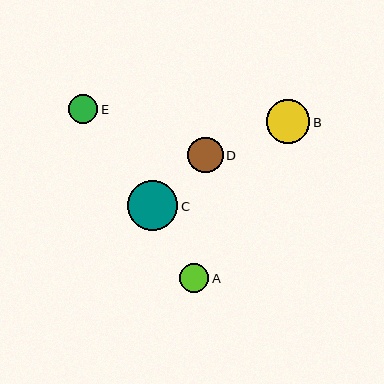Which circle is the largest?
Circle C is the largest with a size of approximately 50 pixels.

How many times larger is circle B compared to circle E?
Circle B is approximately 1.5 times the size of circle E.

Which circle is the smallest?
Circle E is the smallest with a size of approximately 29 pixels.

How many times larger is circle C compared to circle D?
Circle C is approximately 1.4 times the size of circle D.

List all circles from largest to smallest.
From largest to smallest: C, B, D, A, E.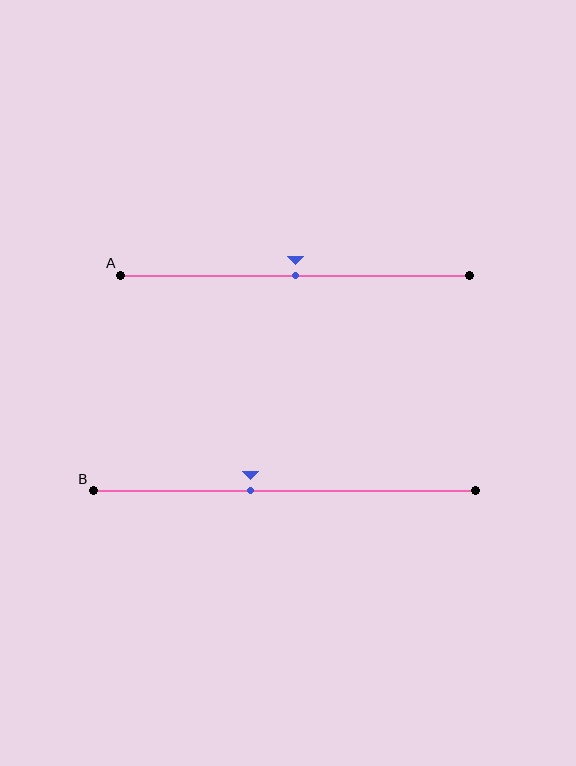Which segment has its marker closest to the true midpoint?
Segment A has its marker closest to the true midpoint.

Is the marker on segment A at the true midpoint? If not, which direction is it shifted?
Yes, the marker on segment A is at the true midpoint.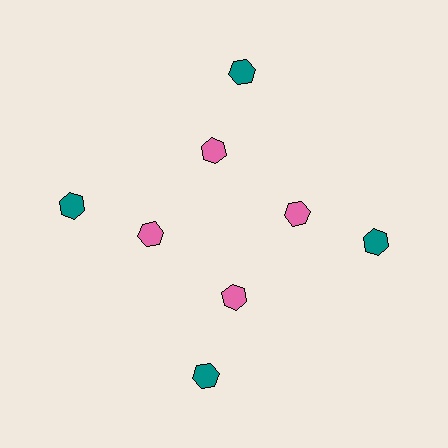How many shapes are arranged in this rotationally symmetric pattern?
There are 8 shapes, arranged in 4 groups of 2.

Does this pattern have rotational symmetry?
Yes, this pattern has 4-fold rotational symmetry. It looks the same after rotating 90 degrees around the center.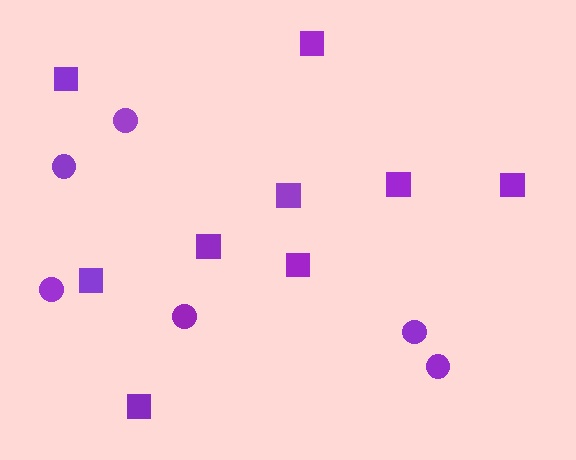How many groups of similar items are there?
There are 2 groups: one group of circles (6) and one group of squares (9).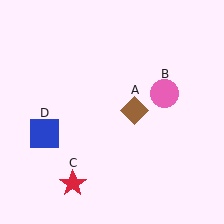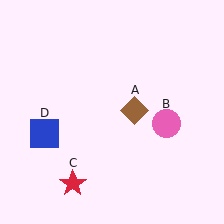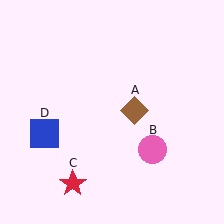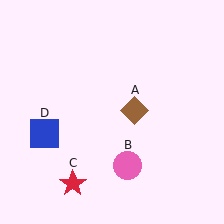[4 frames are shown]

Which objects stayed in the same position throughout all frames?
Brown diamond (object A) and red star (object C) and blue square (object D) remained stationary.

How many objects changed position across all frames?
1 object changed position: pink circle (object B).